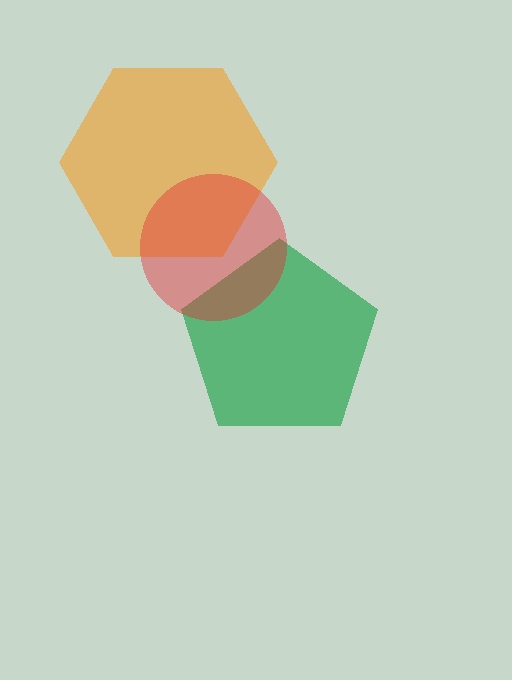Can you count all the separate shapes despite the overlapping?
Yes, there are 3 separate shapes.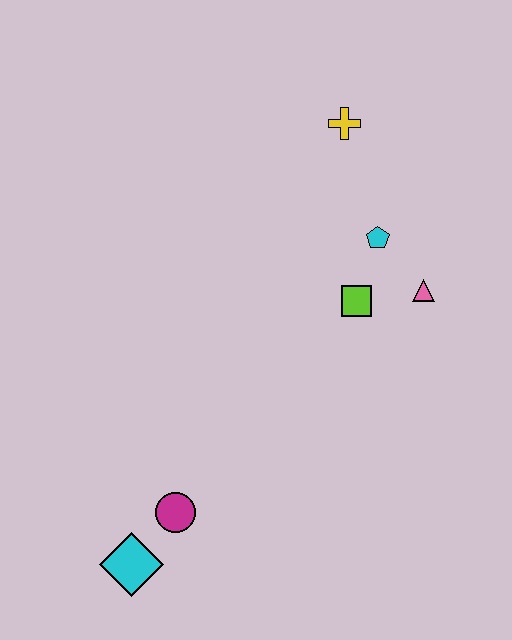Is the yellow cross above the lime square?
Yes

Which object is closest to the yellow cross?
The cyan pentagon is closest to the yellow cross.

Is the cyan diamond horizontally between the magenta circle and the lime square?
No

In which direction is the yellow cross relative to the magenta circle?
The yellow cross is above the magenta circle.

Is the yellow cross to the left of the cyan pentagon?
Yes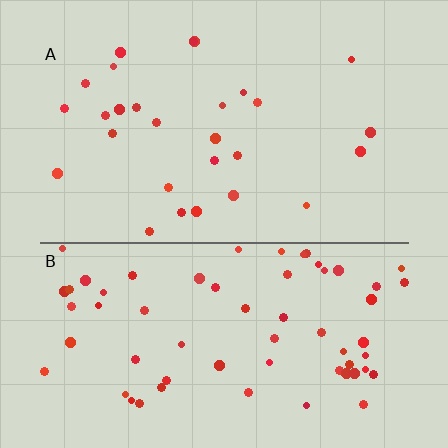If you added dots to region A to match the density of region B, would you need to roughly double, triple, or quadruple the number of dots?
Approximately double.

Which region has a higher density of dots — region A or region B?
B (the bottom).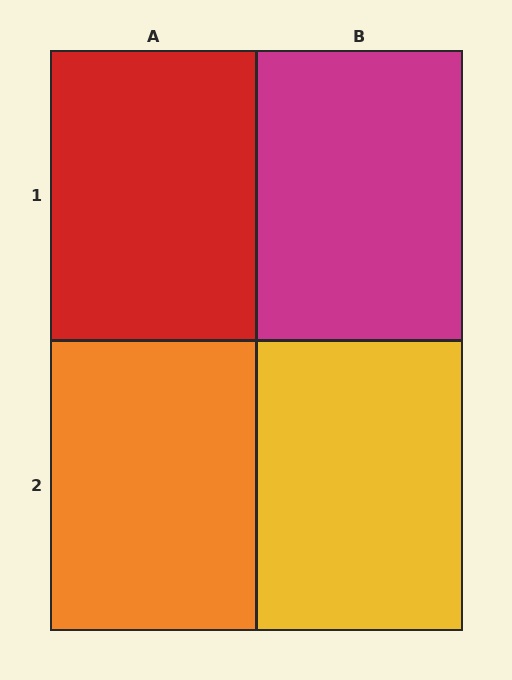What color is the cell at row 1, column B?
Magenta.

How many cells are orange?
1 cell is orange.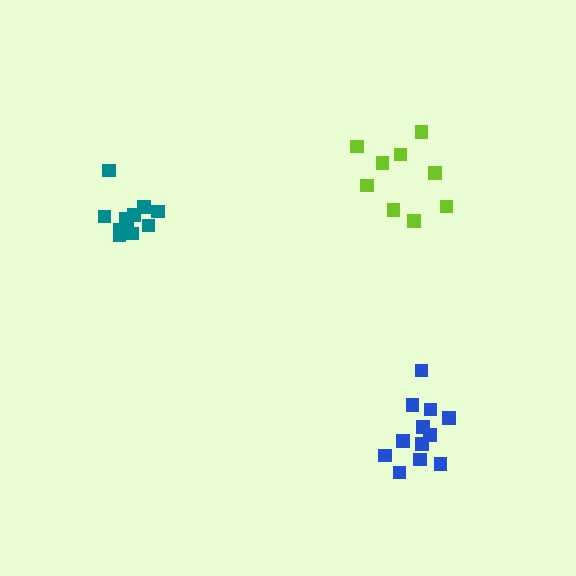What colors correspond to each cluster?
The clusters are colored: blue, lime, teal.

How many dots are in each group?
Group 1: 12 dots, Group 2: 9 dots, Group 3: 11 dots (32 total).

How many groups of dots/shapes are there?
There are 3 groups.